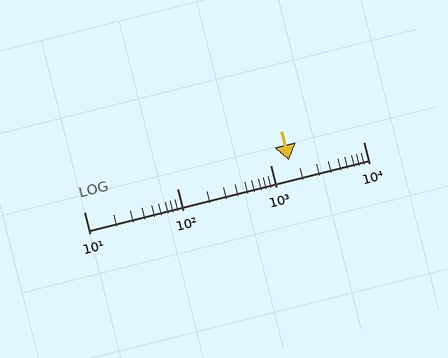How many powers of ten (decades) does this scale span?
The scale spans 3 decades, from 10 to 10000.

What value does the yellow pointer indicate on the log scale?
The pointer indicates approximately 1600.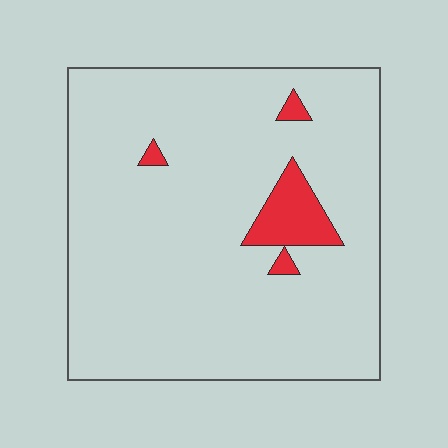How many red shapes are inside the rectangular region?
4.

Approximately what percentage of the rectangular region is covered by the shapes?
Approximately 5%.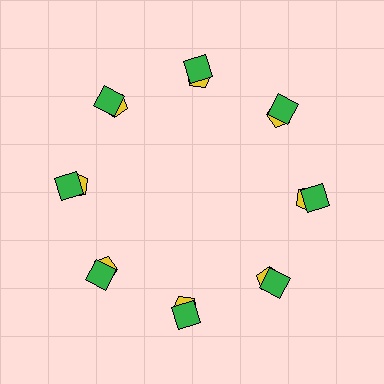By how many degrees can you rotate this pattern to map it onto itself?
The pattern maps onto itself every 45 degrees of rotation.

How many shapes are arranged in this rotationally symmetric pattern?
There are 16 shapes, arranged in 8 groups of 2.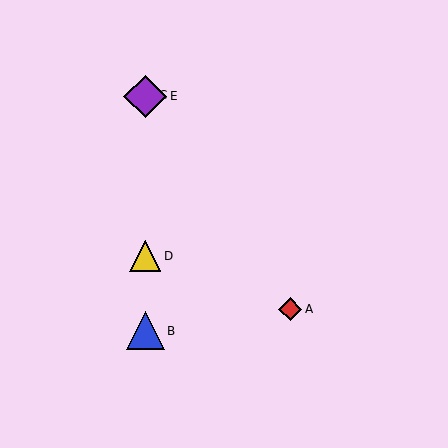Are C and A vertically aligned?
No, C is at x≈145 and A is at x≈290.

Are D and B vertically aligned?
Yes, both are at x≈145.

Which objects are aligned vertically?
Objects B, C, D, E are aligned vertically.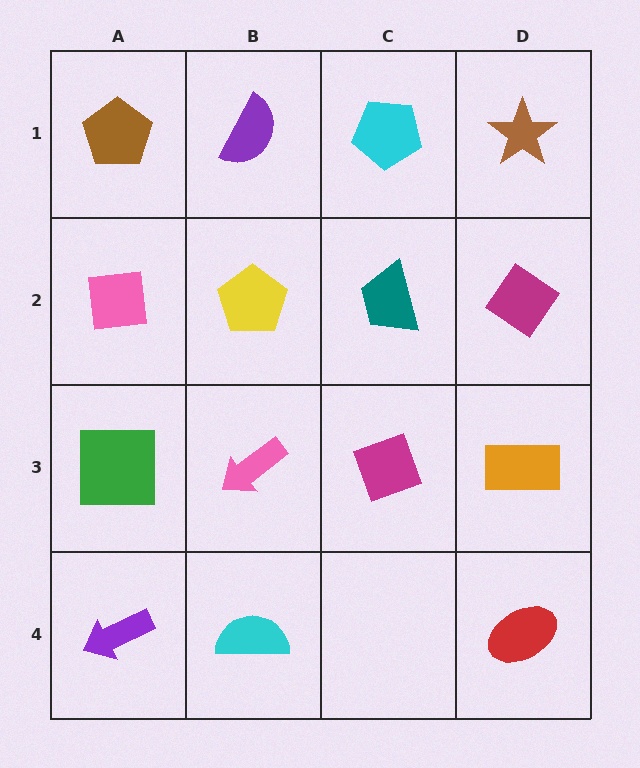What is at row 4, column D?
A red ellipse.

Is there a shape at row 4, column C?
No, that cell is empty.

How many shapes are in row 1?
4 shapes.